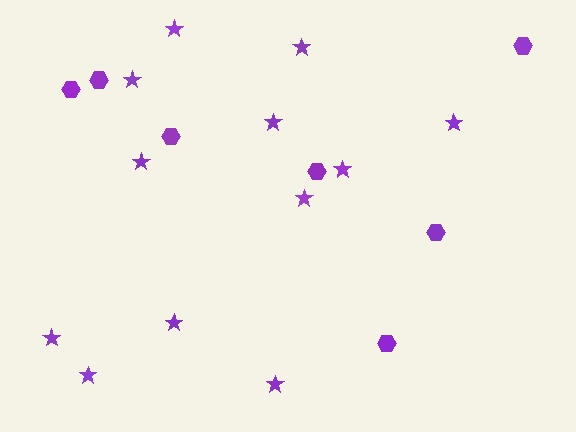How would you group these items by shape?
There are 2 groups: one group of hexagons (7) and one group of stars (12).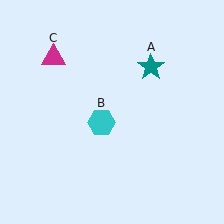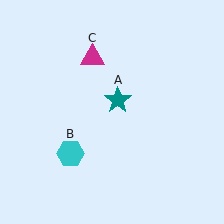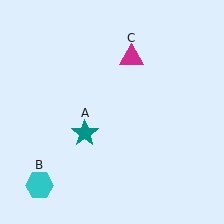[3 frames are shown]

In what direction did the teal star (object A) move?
The teal star (object A) moved down and to the left.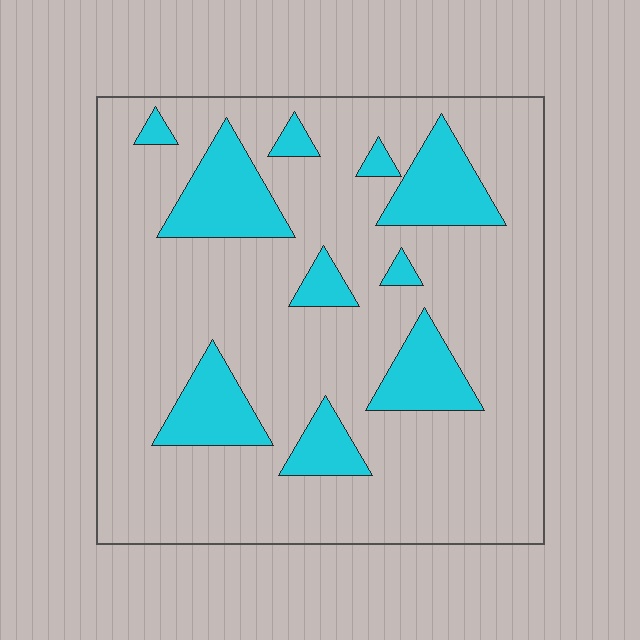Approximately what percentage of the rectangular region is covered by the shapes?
Approximately 20%.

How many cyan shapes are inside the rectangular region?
10.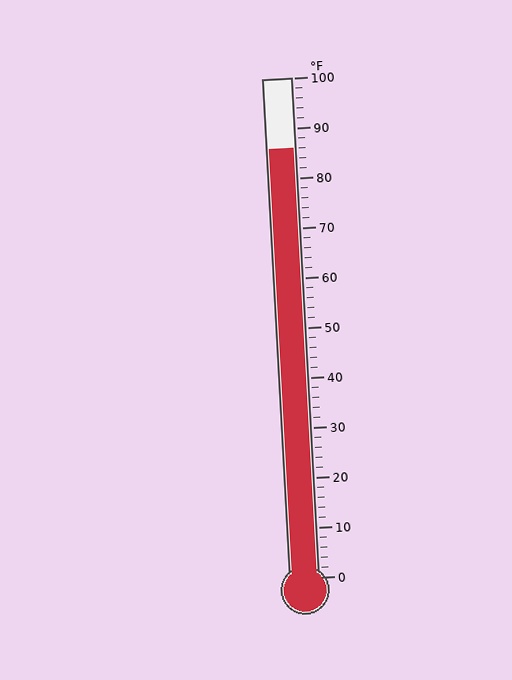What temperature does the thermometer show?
The thermometer shows approximately 86°F.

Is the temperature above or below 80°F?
The temperature is above 80°F.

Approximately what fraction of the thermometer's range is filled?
The thermometer is filled to approximately 85% of its range.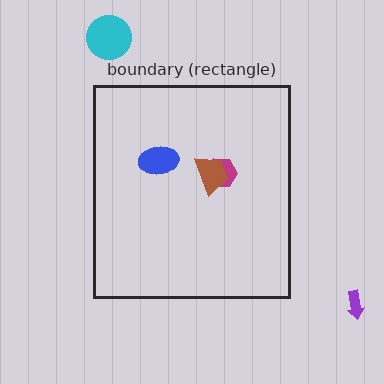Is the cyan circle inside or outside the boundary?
Outside.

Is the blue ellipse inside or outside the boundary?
Inside.